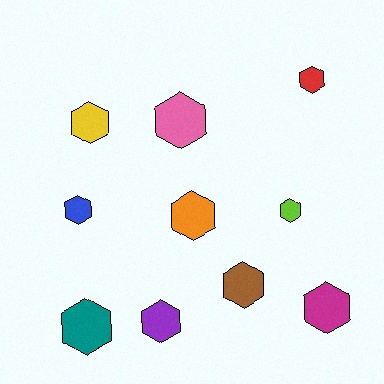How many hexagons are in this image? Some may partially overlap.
There are 10 hexagons.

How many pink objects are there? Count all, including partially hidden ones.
There is 1 pink object.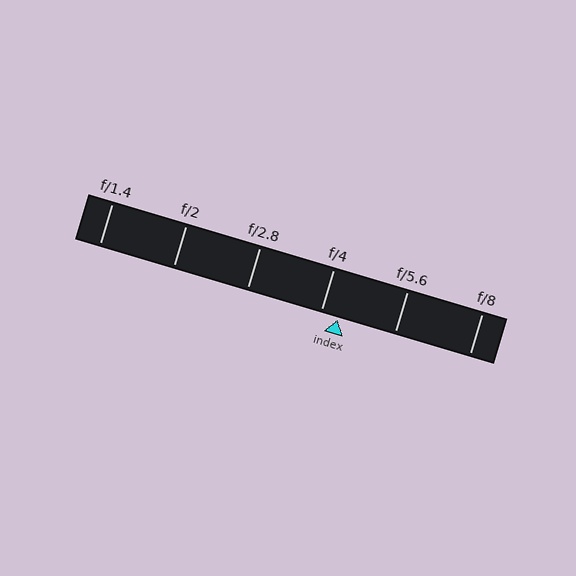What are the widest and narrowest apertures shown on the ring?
The widest aperture shown is f/1.4 and the narrowest is f/8.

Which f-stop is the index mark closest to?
The index mark is closest to f/4.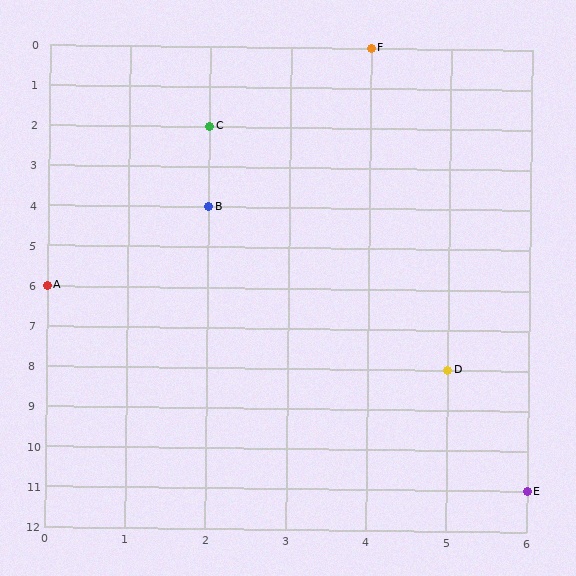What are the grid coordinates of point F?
Point F is at grid coordinates (4, 0).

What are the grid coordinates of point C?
Point C is at grid coordinates (2, 2).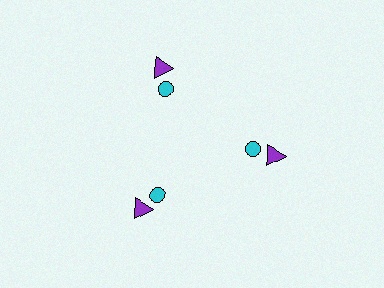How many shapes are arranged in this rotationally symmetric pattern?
There are 6 shapes, arranged in 3 groups of 2.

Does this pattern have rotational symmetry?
Yes, this pattern has 3-fold rotational symmetry. It looks the same after rotating 120 degrees around the center.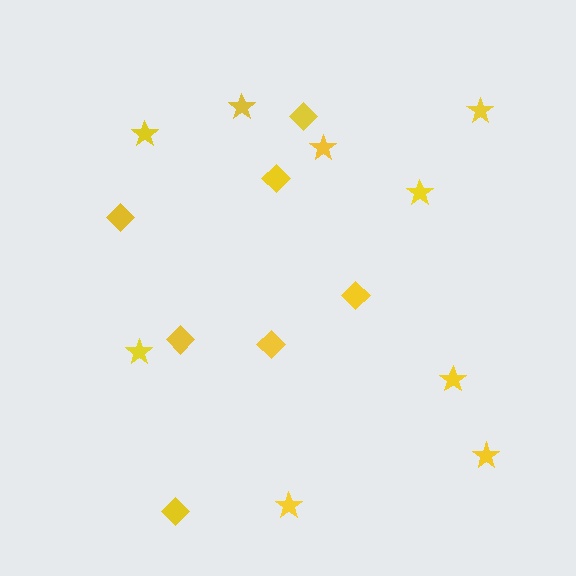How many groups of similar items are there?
There are 2 groups: one group of stars (9) and one group of diamonds (7).